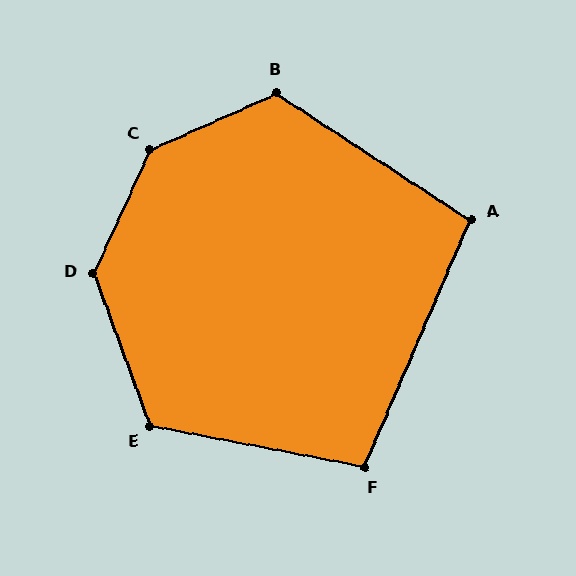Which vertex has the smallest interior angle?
A, at approximately 100 degrees.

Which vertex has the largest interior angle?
C, at approximately 139 degrees.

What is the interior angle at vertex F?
Approximately 102 degrees (obtuse).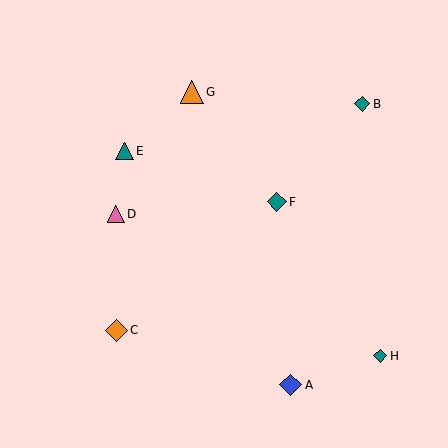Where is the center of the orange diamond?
The center of the orange diamond is at (117, 330).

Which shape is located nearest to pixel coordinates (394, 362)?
The teal diamond (labeled H) at (380, 356) is nearest to that location.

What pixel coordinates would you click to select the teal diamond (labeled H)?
Click at (380, 356) to select the teal diamond H.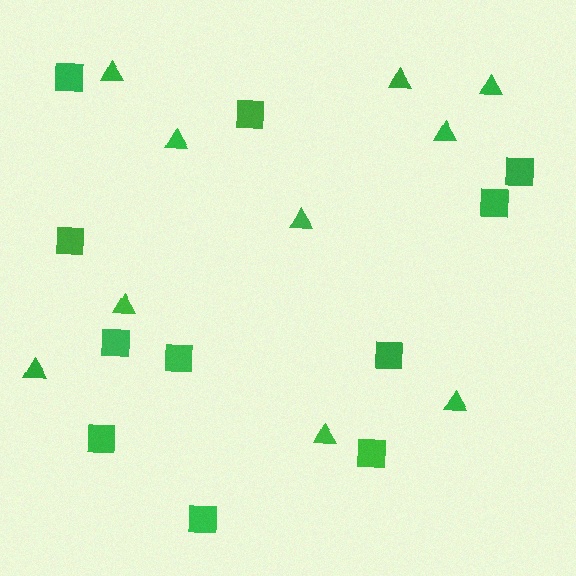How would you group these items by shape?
There are 2 groups: one group of triangles (10) and one group of squares (11).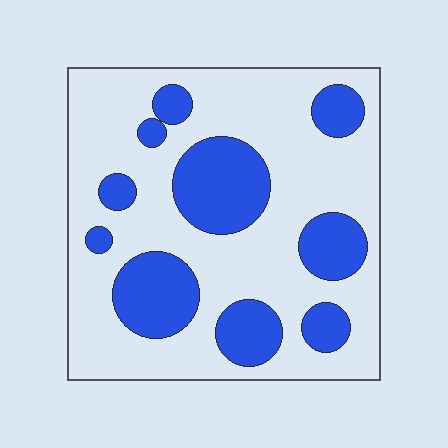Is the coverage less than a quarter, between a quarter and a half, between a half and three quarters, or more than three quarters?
Between a quarter and a half.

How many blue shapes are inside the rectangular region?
10.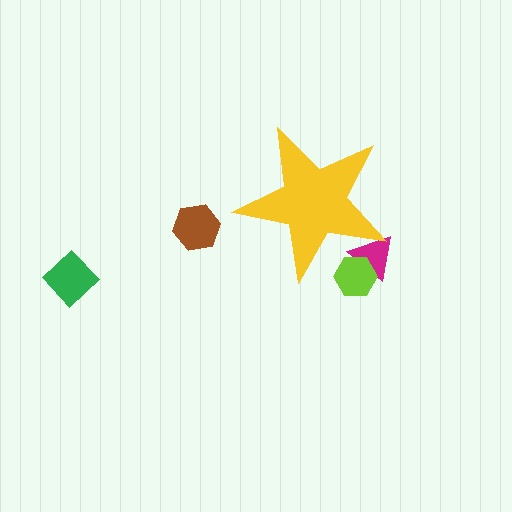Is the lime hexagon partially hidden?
Yes, the lime hexagon is partially hidden behind the yellow star.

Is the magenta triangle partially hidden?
Yes, the magenta triangle is partially hidden behind the yellow star.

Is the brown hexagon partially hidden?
No, the brown hexagon is fully visible.